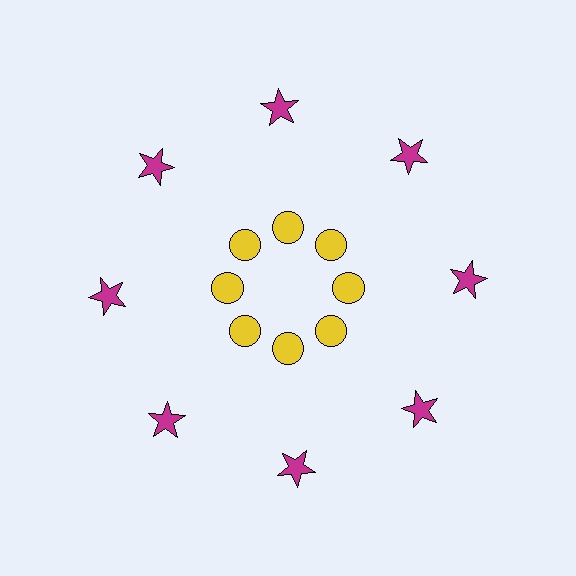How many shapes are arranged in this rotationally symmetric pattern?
There are 16 shapes, arranged in 8 groups of 2.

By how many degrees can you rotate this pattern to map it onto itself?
The pattern maps onto itself every 45 degrees of rotation.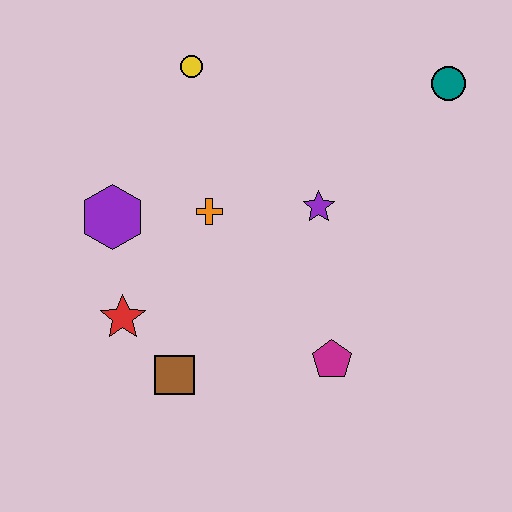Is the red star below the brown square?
No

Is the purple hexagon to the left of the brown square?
Yes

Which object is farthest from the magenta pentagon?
The yellow circle is farthest from the magenta pentagon.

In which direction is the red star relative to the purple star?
The red star is to the left of the purple star.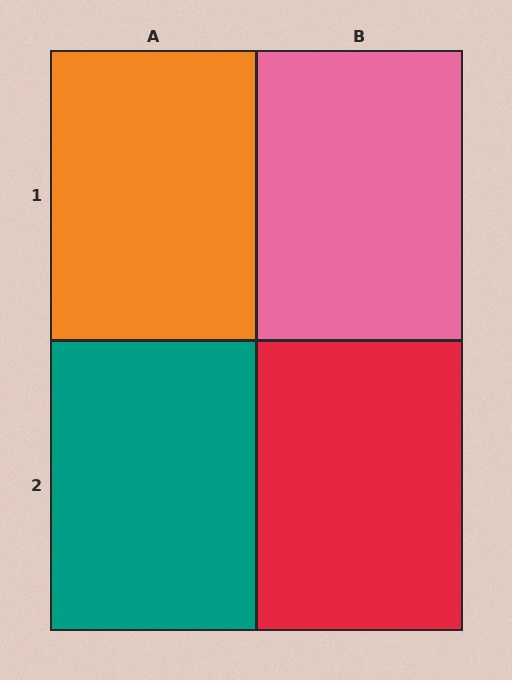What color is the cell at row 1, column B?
Pink.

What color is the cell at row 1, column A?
Orange.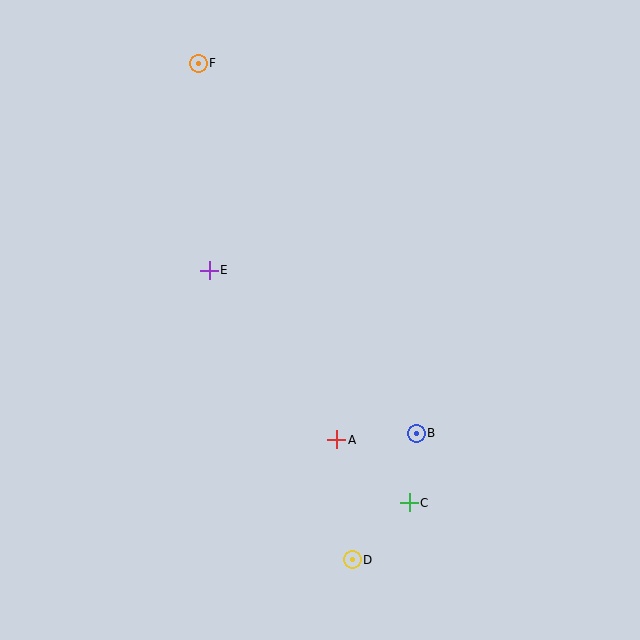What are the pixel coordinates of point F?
Point F is at (198, 63).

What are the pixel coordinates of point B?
Point B is at (416, 433).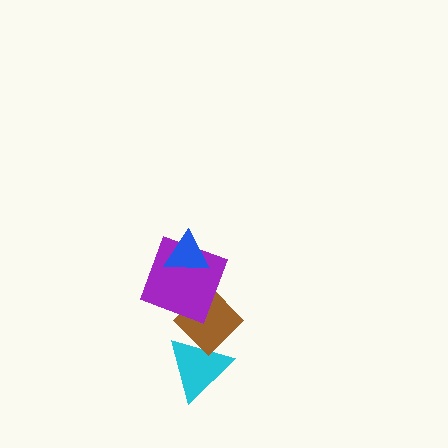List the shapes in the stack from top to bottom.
From top to bottom: the blue triangle, the purple square, the brown diamond, the cyan triangle.